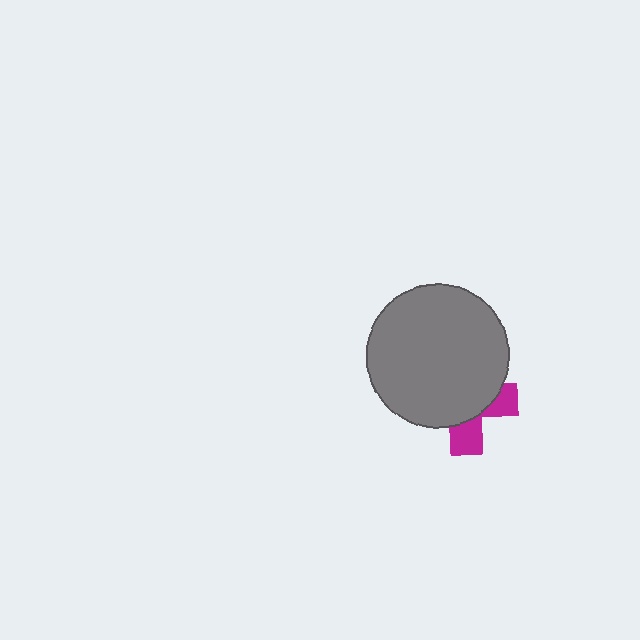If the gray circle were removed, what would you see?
You would see the complete magenta cross.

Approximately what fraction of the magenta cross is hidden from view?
Roughly 68% of the magenta cross is hidden behind the gray circle.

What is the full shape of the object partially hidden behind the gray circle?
The partially hidden object is a magenta cross.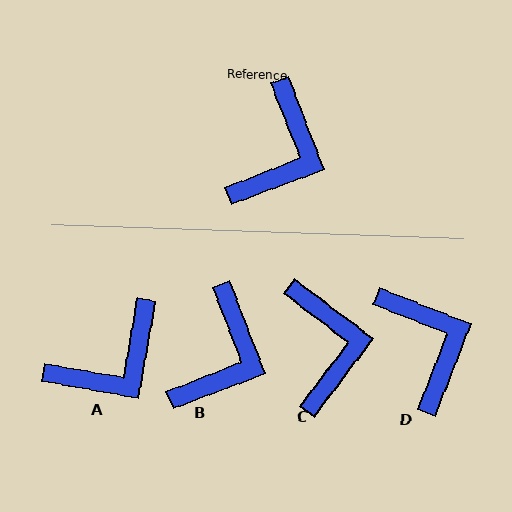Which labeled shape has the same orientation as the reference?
B.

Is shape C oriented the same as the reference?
No, it is off by about 32 degrees.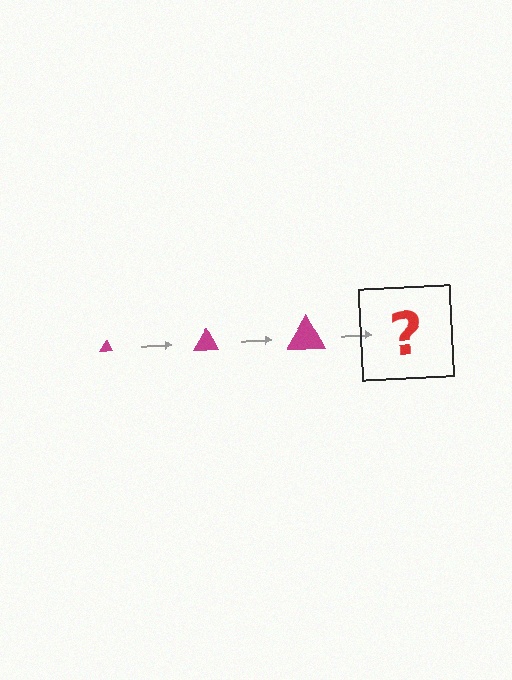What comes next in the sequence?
The next element should be a magenta triangle, larger than the previous one.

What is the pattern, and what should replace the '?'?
The pattern is that the triangle gets progressively larger each step. The '?' should be a magenta triangle, larger than the previous one.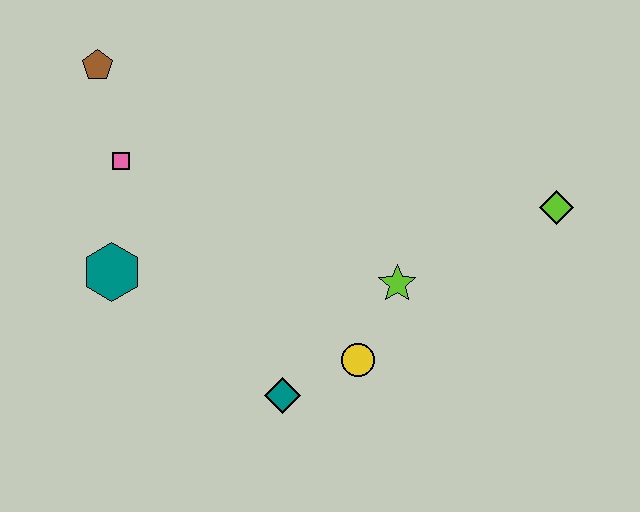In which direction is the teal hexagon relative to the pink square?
The teal hexagon is below the pink square.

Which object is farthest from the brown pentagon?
The lime diamond is farthest from the brown pentagon.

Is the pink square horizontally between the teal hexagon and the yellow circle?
Yes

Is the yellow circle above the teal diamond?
Yes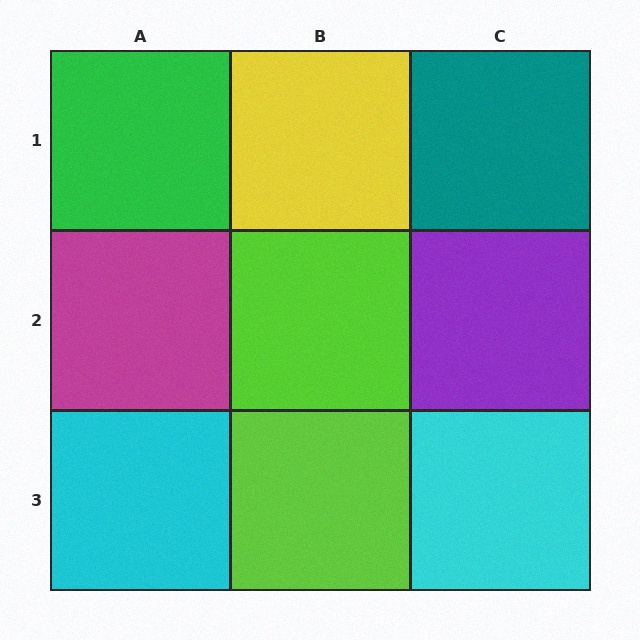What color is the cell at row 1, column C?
Teal.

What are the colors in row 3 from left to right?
Cyan, lime, cyan.